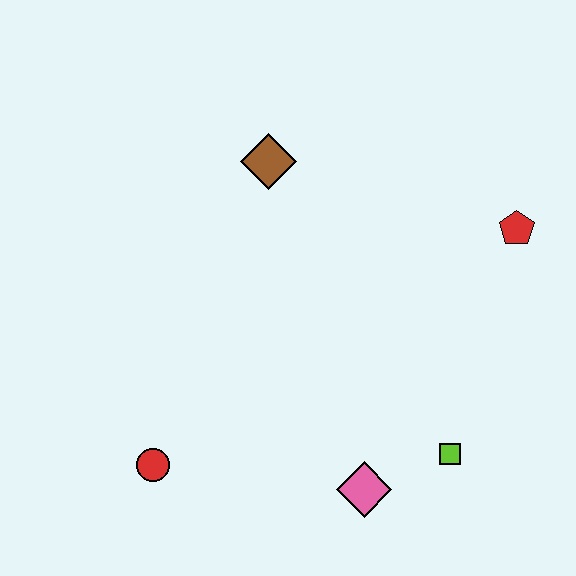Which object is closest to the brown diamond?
The red pentagon is closest to the brown diamond.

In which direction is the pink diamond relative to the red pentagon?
The pink diamond is below the red pentagon.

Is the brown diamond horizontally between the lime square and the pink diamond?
No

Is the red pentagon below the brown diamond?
Yes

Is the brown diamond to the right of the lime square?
No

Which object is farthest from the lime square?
The brown diamond is farthest from the lime square.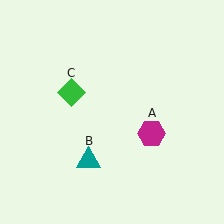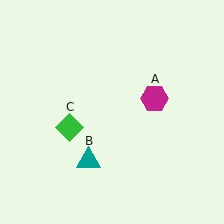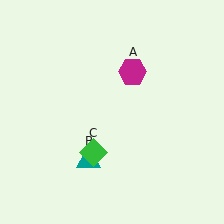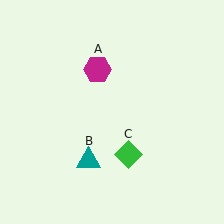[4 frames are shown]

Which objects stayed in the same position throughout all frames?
Teal triangle (object B) remained stationary.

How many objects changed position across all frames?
2 objects changed position: magenta hexagon (object A), green diamond (object C).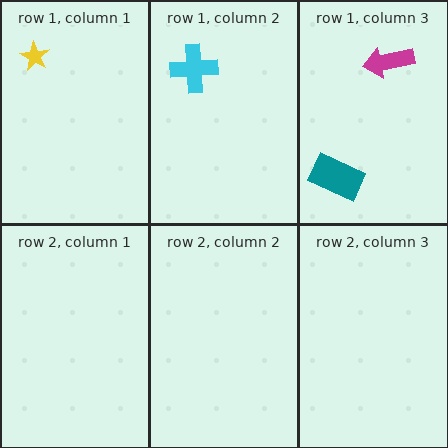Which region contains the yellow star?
The row 1, column 1 region.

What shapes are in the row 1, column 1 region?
The yellow star.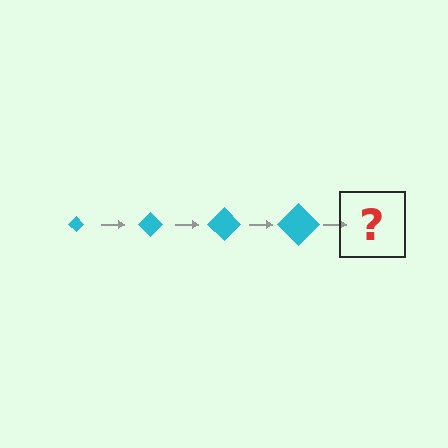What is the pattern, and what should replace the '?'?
The pattern is that the diamond gets progressively larger each step. The '?' should be a cyan diamond, larger than the previous one.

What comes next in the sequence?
The next element should be a cyan diamond, larger than the previous one.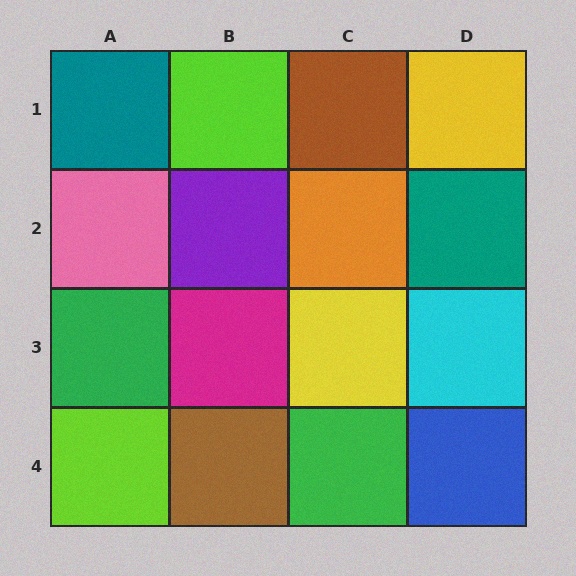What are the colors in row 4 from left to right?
Lime, brown, green, blue.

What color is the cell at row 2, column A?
Pink.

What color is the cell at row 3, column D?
Cyan.